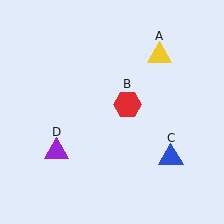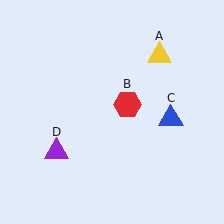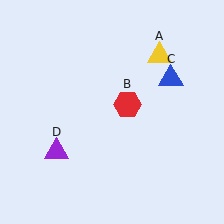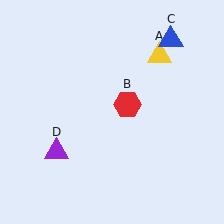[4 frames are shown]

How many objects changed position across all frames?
1 object changed position: blue triangle (object C).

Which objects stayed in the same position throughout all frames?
Yellow triangle (object A) and red hexagon (object B) and purple triangle (object D) remained stationary.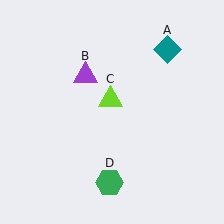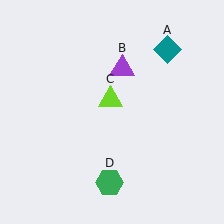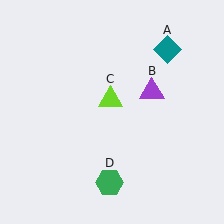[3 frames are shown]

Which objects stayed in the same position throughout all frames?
Teal diamond (object A) and lime triangle (object C) and green hexagon (object D) remained stationary.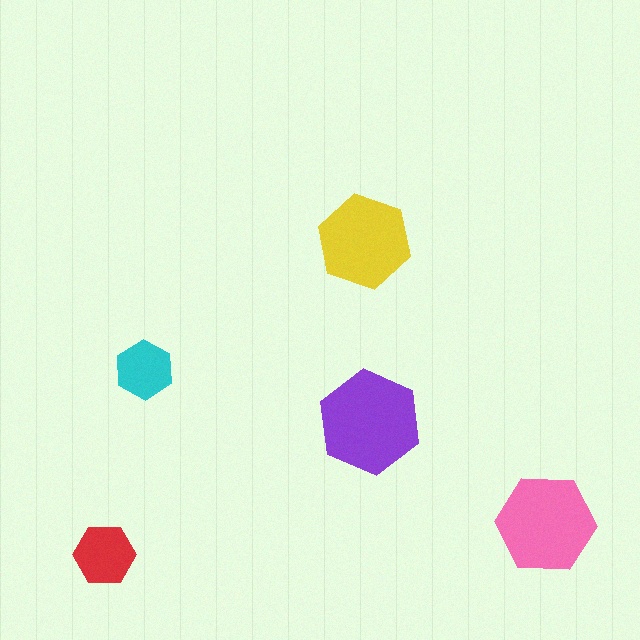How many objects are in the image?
There are 5 objects in the image.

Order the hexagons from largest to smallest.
the purple one, the pink one, the yellow one, the red one, the cyan one.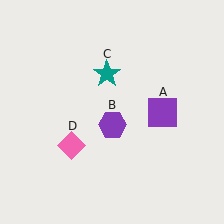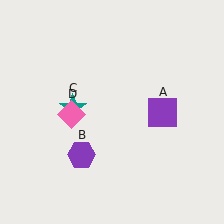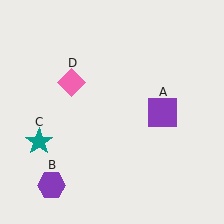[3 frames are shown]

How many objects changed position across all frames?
3 objects changed position: purple hexagon (object B), teal star (object C), pink diamond (object D).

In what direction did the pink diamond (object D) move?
The pink diamond (object D) moved up.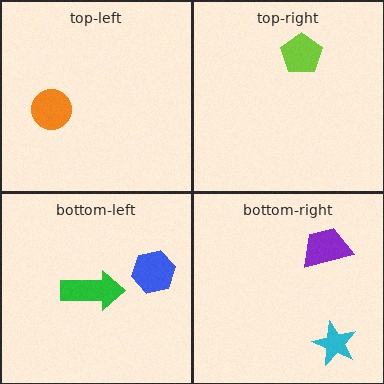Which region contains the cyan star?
The bottom-right region.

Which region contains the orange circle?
The top-left region.